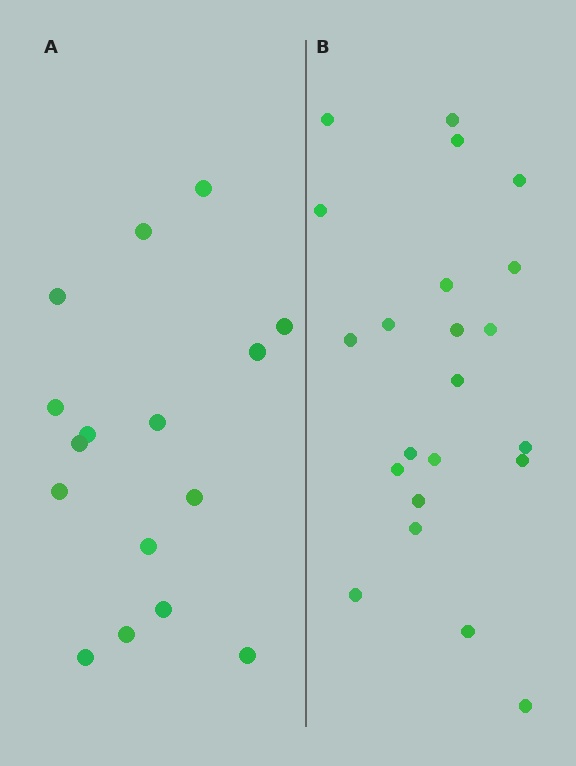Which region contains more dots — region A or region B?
Region B (the right region) has more dots.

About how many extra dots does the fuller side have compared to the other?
Region B has about 6 more dots than region A.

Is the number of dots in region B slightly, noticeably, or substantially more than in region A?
Region B has noticeably more, but not dramatically so. The ratio is roughly 1.4 to 1.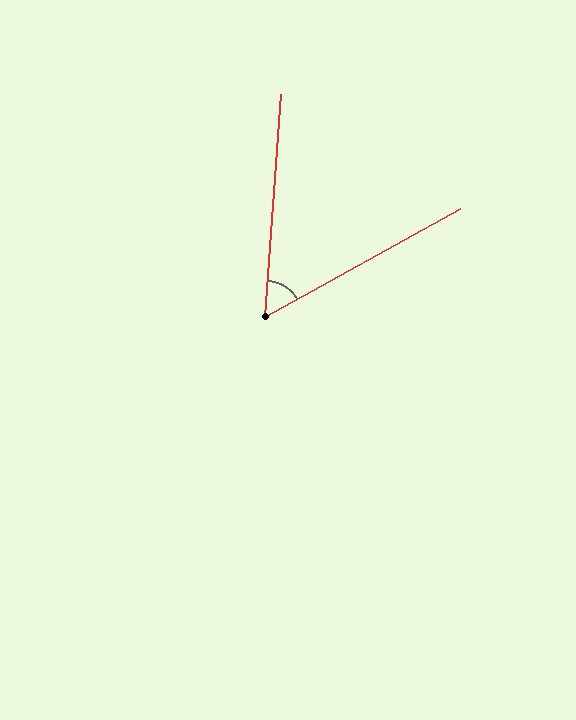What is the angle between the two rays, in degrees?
Approximately 57 degrees.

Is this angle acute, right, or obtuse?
It is acute.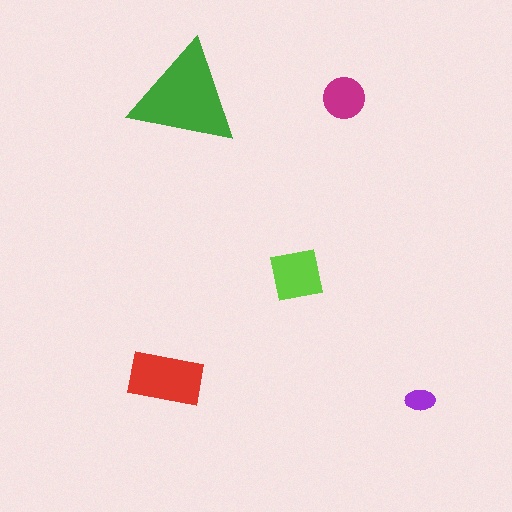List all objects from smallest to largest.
The purple ellipse, the magenta circle, the lime square, the red rectangle, the green triangle.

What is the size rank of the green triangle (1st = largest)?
1st.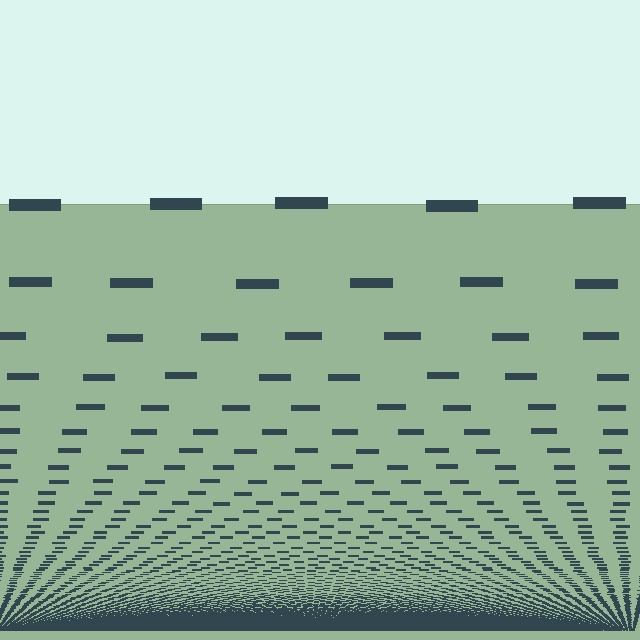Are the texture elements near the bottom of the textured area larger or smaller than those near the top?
Smaller. The gradient is inverted — elements near the bottom are smaller and denser.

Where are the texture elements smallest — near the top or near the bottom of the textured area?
Near the bottom.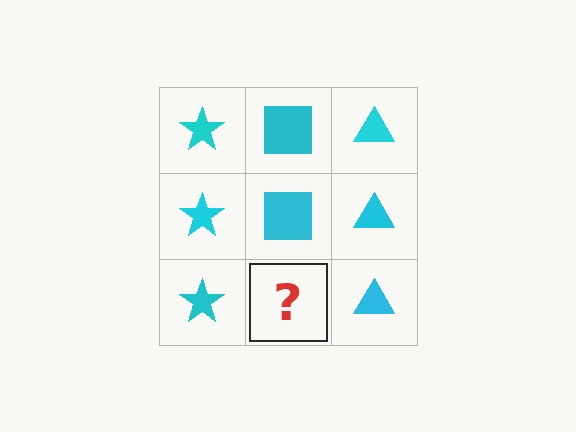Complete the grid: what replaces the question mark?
The question mark should be replaced with a cyan square.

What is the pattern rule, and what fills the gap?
The rule is that each column has a consistent shape. The gap should be filled with a cyan square.